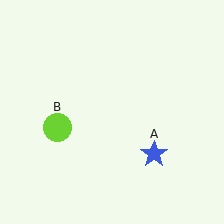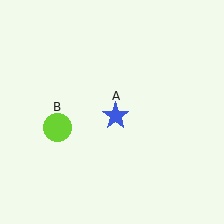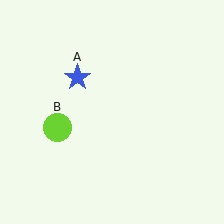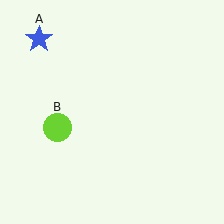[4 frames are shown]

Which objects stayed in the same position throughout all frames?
Lime circle (object B) remained stationary.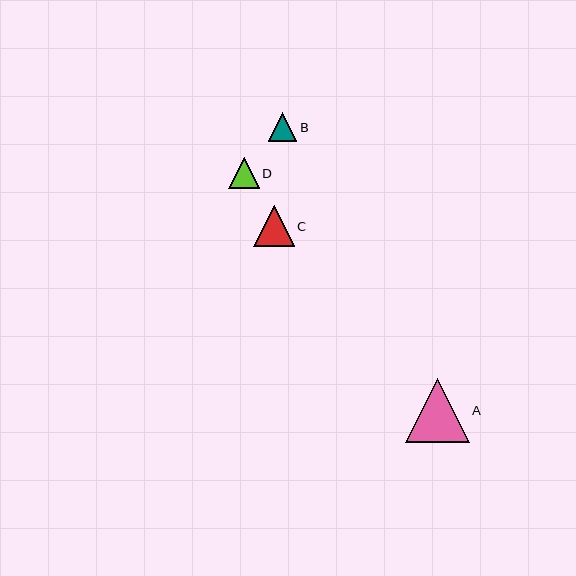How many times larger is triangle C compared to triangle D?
Triangle C is approximately 1.3 times the size of triangle D.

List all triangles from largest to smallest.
From largest to smallest: A, C, D, B.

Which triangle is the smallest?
Triangle B is the smallest with a size of approximately 29 pixels.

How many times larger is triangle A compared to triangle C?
Triangle A is approximately 1.6 times the size of triangle C.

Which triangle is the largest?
Triangle A is the largest with a size of approximately 63 pixels.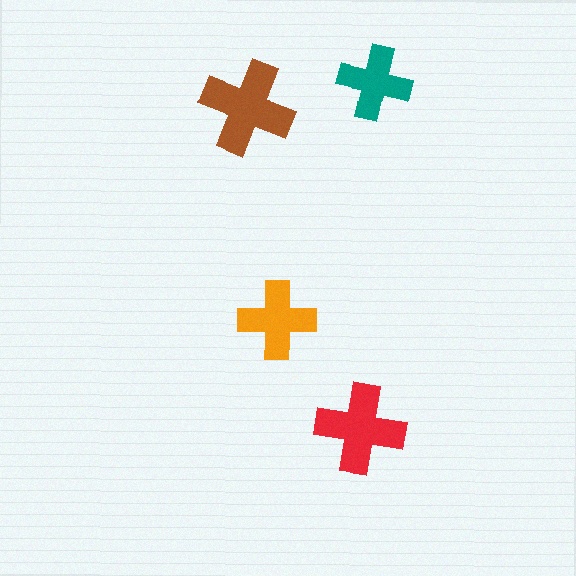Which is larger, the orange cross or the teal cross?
The orange one.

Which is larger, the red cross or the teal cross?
The red one.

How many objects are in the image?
There are 4 objects in the image.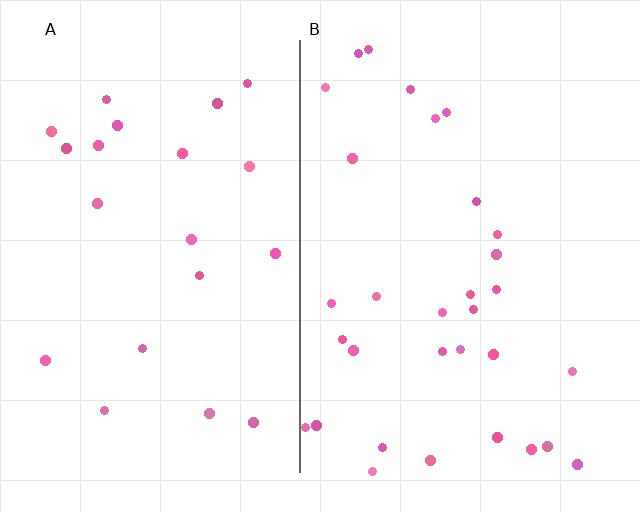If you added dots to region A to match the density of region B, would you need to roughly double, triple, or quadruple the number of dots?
Approximately double.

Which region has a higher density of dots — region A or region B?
B (the right).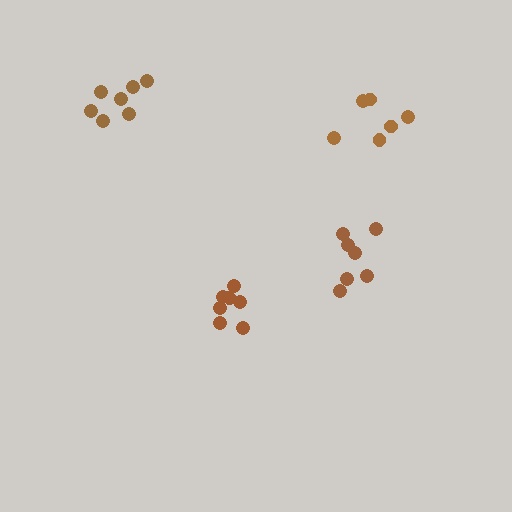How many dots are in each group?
Group 1: 7 dots, Group 2: 7 dots, Group 3: 7 dots, Group 4: 6 dots (27 total).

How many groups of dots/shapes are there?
There are 4 groups.